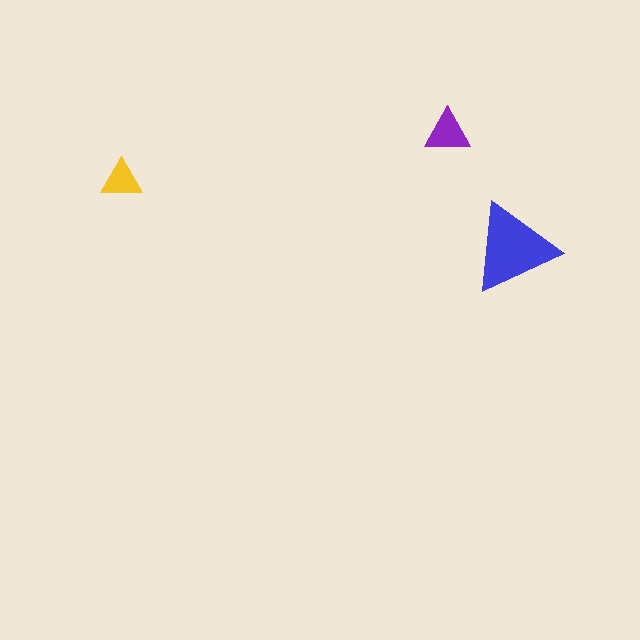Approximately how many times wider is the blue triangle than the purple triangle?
About 2 times wider.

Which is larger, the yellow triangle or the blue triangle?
The blue one.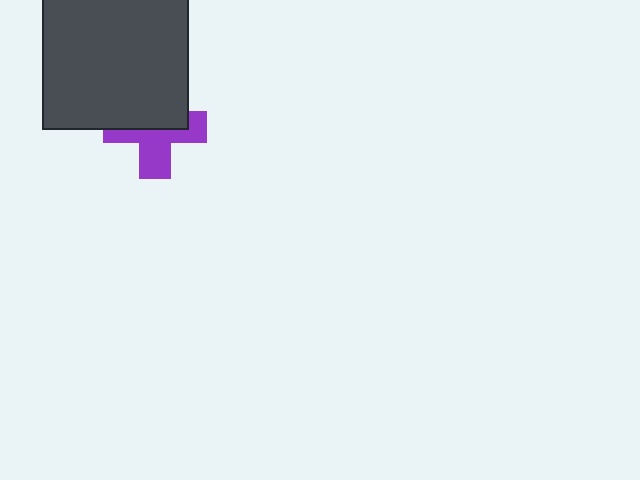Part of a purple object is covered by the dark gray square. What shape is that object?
It is a cross.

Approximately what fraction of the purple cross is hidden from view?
Roughly 48% of the purple cross is hidden behind the dark gray square.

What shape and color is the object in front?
The object in front is a dark gray square.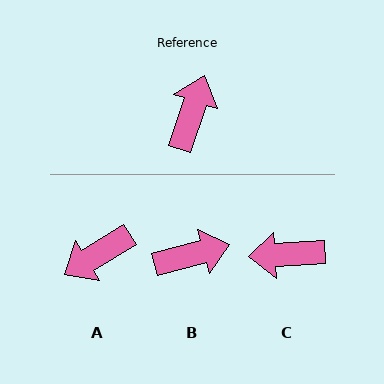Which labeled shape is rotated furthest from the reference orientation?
A, about 140 degrees away.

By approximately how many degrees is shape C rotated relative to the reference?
Approximately 112 degrees counter-clockwise.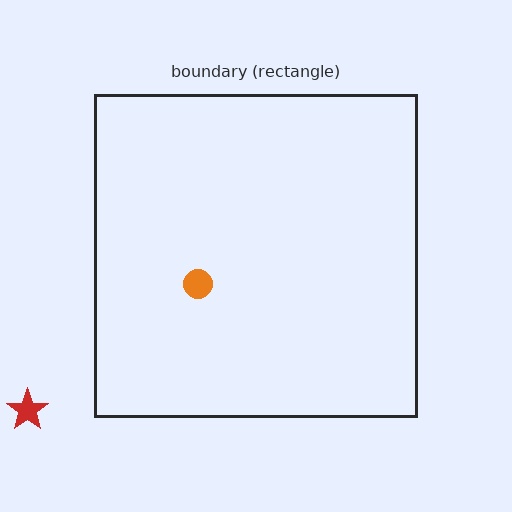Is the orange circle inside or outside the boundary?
Inside.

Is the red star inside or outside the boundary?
Outside.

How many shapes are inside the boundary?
1 inside, 1 outside.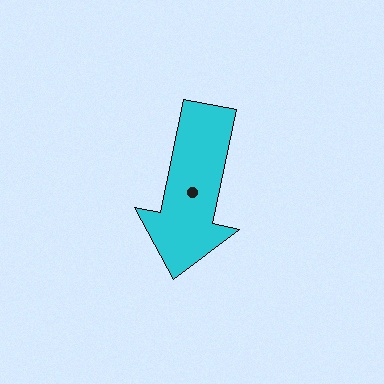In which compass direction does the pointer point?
South.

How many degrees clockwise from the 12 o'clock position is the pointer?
Approximately 192 degrees.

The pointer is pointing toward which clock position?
Roughly 6 o'clock.